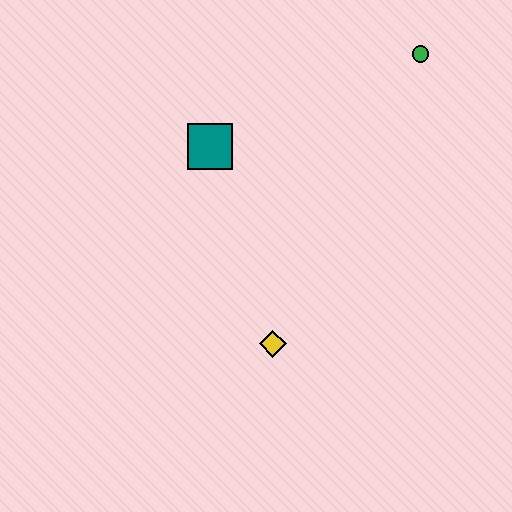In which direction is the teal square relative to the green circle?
The teal square is to the left of the green circle.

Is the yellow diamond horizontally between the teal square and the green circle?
Yes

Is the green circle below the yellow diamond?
No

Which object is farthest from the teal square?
The green circle is farthest from the teal square.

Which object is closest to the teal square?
The yellow diamond is closest to the teal square.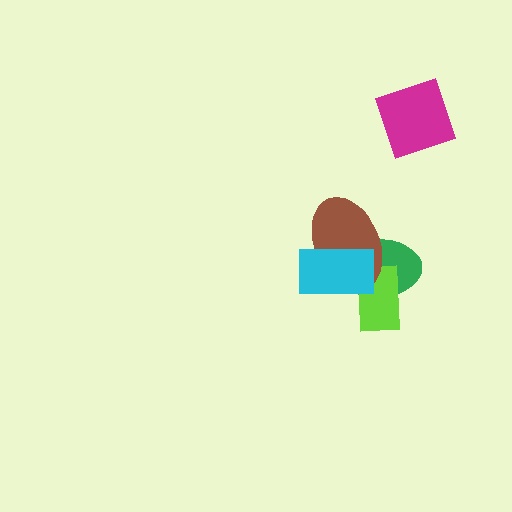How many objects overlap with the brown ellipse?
3 objects overlap with the brown ellipse.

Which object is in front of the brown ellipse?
The cyan rectangle is in front of the brown ellipse.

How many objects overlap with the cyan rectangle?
3 objects overlap with the cyan rectangle.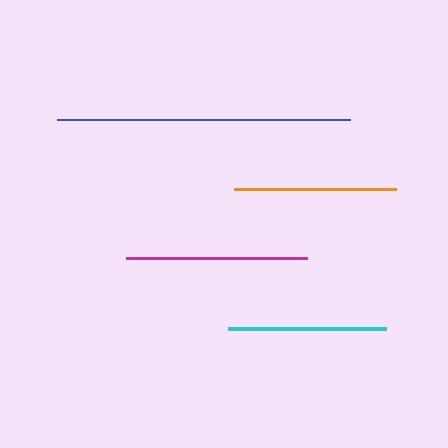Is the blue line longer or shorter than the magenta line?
The blue line is longer than the magenta line.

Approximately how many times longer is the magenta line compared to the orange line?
The magenta line is approximately 1.1 times the length of the orange line.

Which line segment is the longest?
The blue line is the longest at approximately 293 pixels.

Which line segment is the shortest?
The cyan line is the shortest at approximately 158 pixels.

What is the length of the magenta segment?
The magenta segment is approximately 182 pixels long.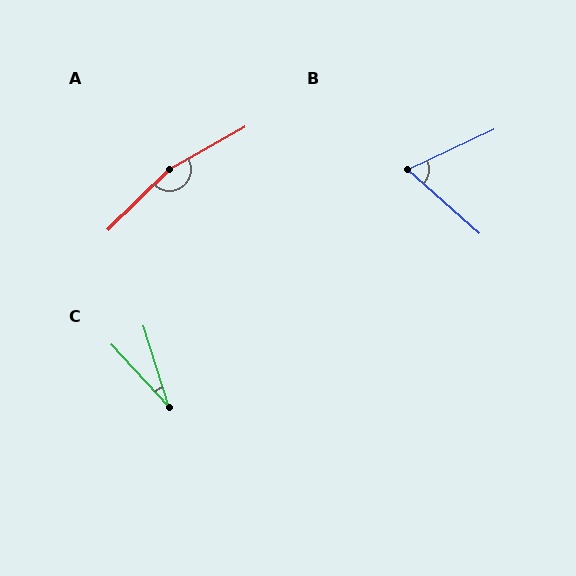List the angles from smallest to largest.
C (25°), B (67°), A (165°).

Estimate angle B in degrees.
Approximately 67 degrees.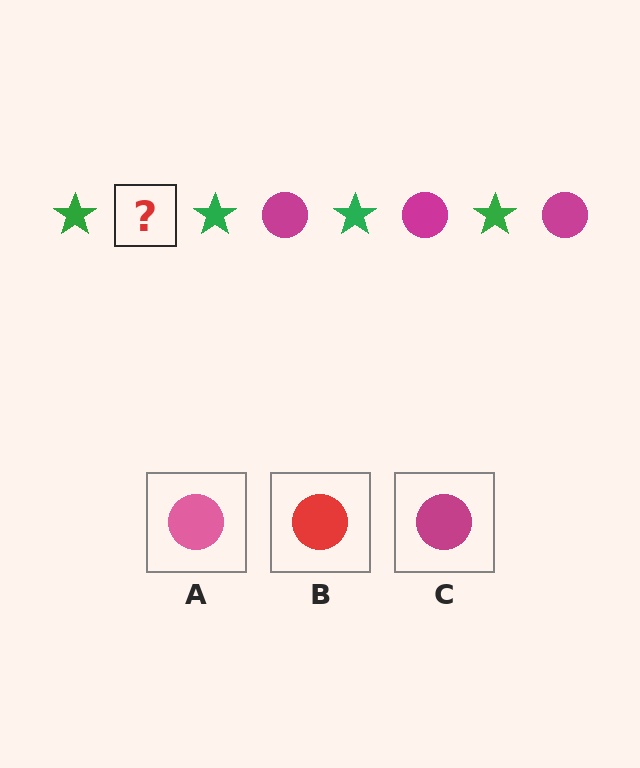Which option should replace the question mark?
Option C.